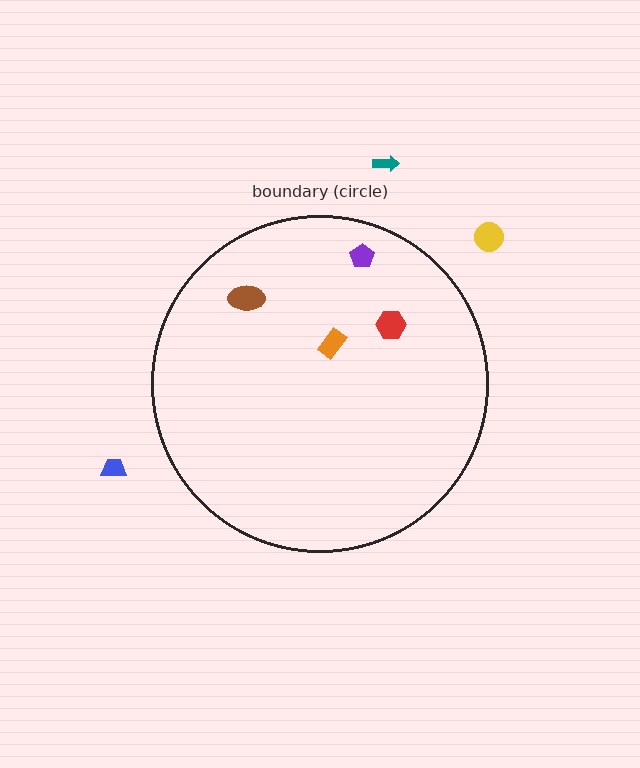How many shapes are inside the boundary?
4 inside, 3 outside.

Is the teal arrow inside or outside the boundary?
Outside.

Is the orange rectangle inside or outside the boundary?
Inside.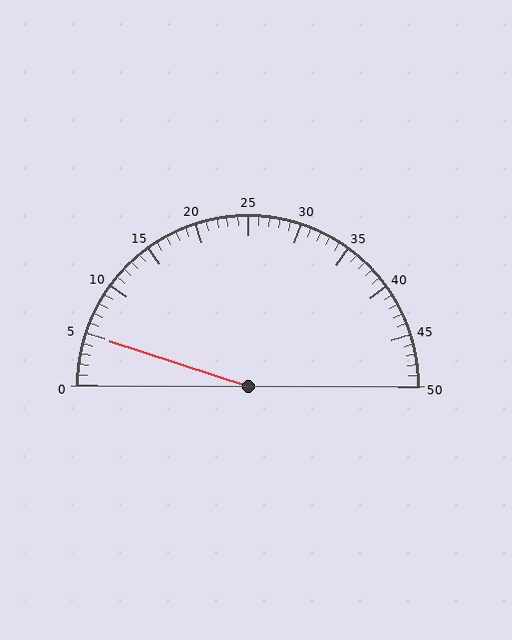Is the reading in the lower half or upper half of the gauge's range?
The reading is in the lower half of the range (0 to 50).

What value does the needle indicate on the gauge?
The needle indicates approximately 5.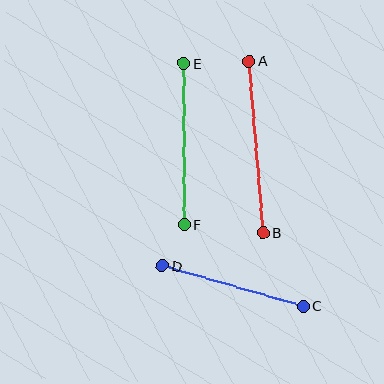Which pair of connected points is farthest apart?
Points A and B are farthest apart.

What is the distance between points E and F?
The distance is approximately 161 pixels.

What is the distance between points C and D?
The distance is approximately 147 pixels.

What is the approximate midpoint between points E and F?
The midpoint is at approximately (184, 144) pixels.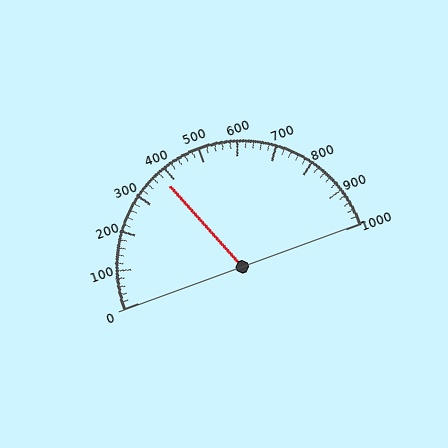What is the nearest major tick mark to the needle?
The nearest major tick mark is 400.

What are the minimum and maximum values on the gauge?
The gauge ranges from 0 to 1000.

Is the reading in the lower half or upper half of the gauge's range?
The reading is in the lower half of the range (0 to 1000).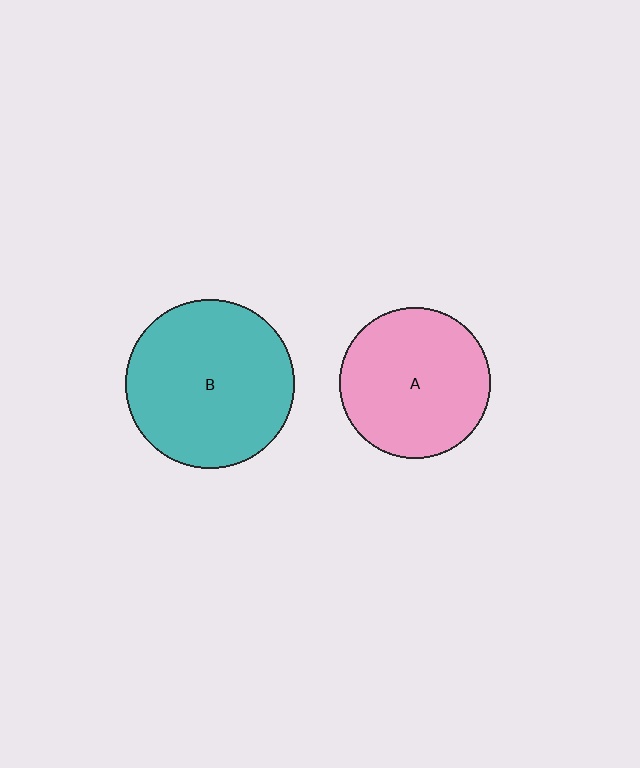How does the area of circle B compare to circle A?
Approximately 1.3 times.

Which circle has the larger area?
Circle B (teal).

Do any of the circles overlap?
No, none of the circles overlap.